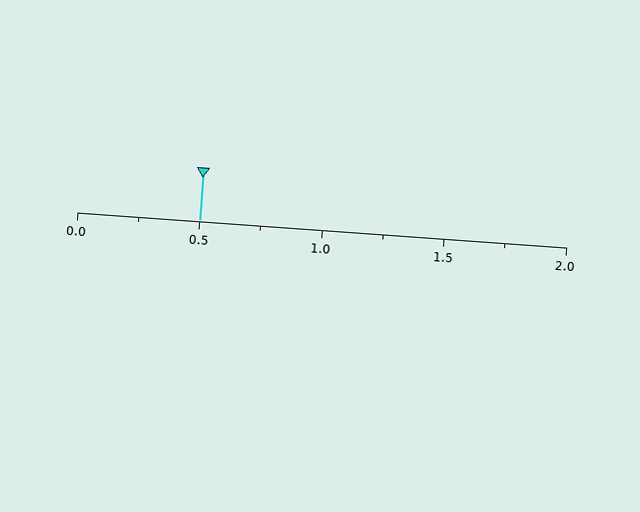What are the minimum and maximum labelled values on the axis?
The axis runs from 0.0 to 2.0.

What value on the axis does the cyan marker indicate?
The marker indicates approximately 0.5.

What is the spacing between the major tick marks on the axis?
The major ticks are spaced 0.5 apart.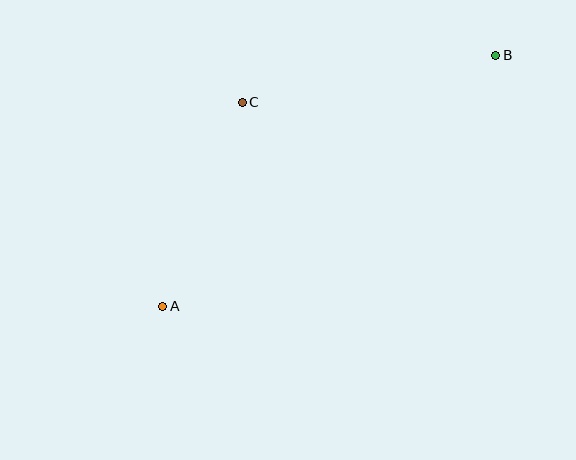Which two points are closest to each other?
Points A and C are closest to each other.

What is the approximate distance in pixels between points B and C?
The distance between B and C is approximately 258 pixels.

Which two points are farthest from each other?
Points A and B are farthest from each other.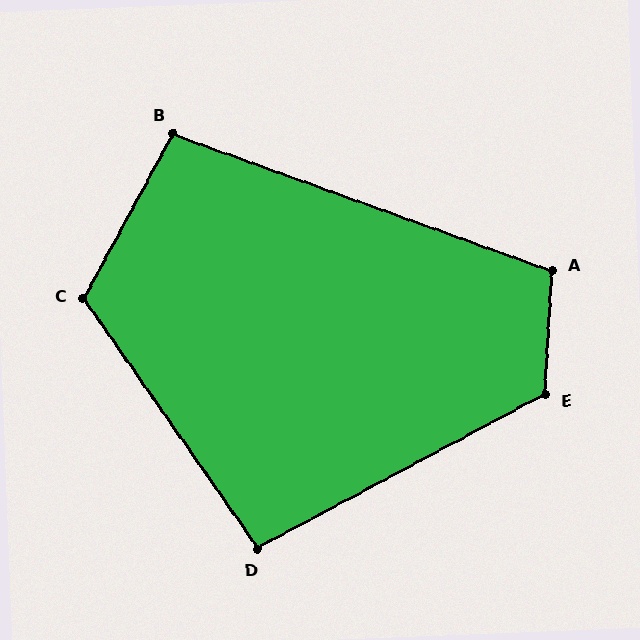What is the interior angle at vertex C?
Approximately 117 degrees (obtuse).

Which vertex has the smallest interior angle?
D, at approximately 97 degrees.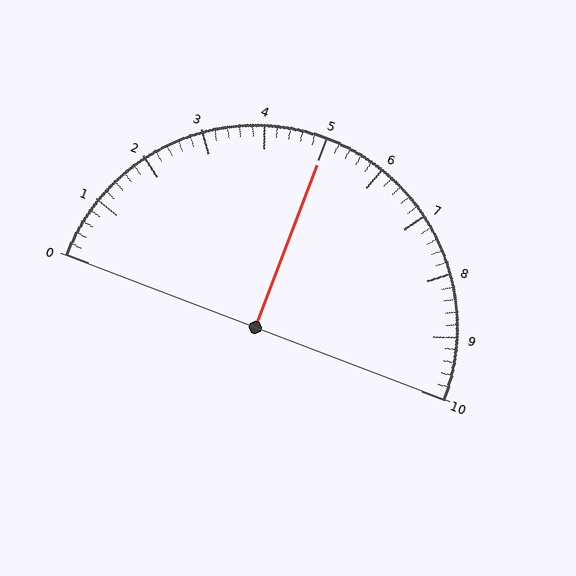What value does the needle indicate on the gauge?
The needle indicates approximately 5.0.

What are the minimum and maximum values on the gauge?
The gauge ranges from 0 to 10.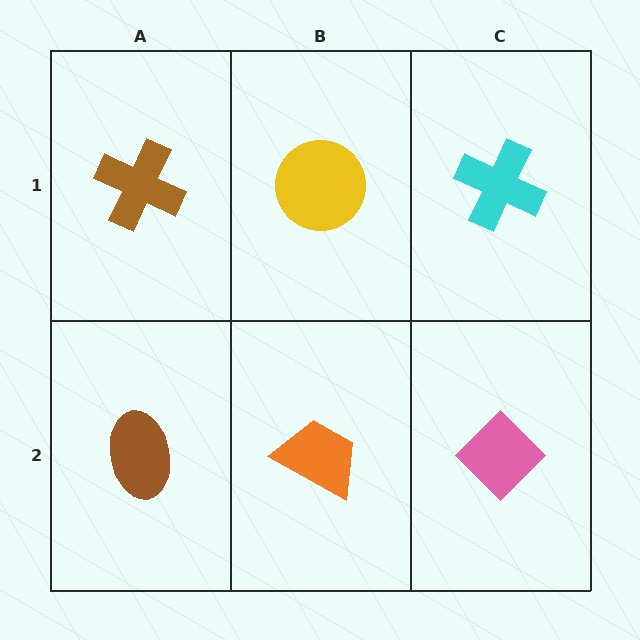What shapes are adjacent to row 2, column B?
A yellow circle (row 1, column B), a brown ellipse (row 2, column A), a pink diamond (row 2, column C).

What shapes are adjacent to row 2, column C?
A cyan cross (row 1, column C), an orange trapezoid (row 2, column B).